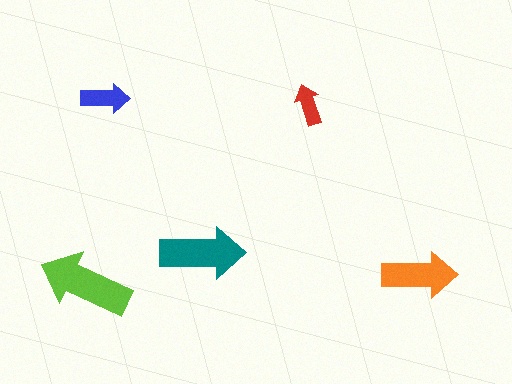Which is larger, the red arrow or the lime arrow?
The lime one.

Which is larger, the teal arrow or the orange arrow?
The teal one.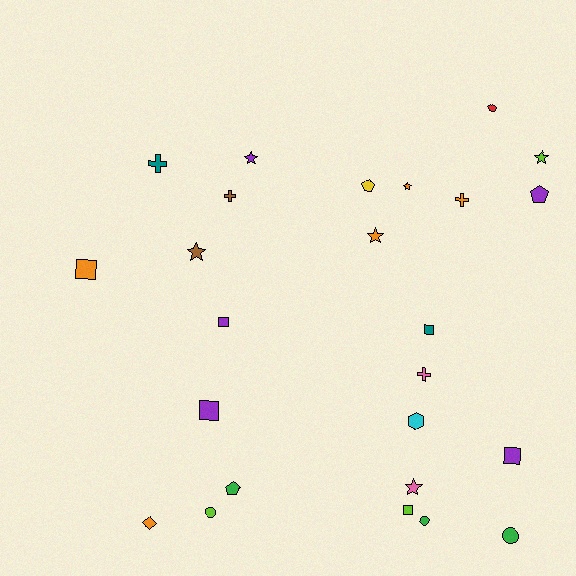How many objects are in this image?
There are 25 objects.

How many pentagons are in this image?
There are 4 pentagons.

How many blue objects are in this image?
There are no blue objects.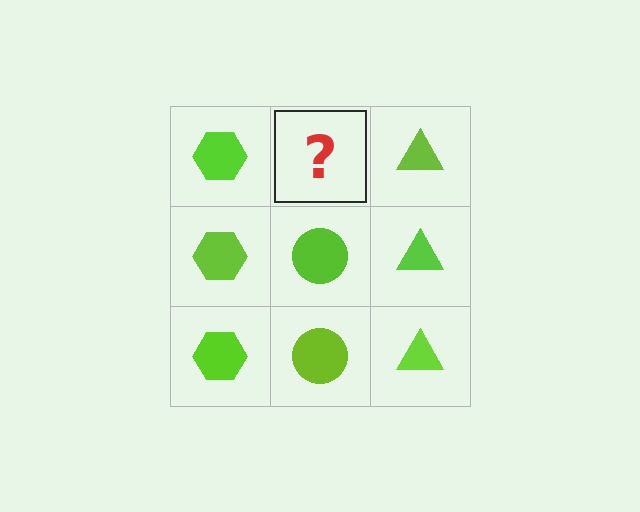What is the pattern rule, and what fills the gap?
The rule is that each column has a consistent shape. The gap should be filled with a lime circle.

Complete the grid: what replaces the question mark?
The question mark should be replaced with a lime circle.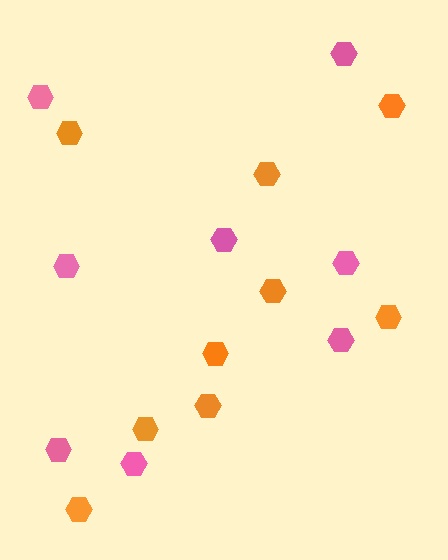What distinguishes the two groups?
There are 2 groups: one group of pink hexagons (8) and one group of orange hexagons (9).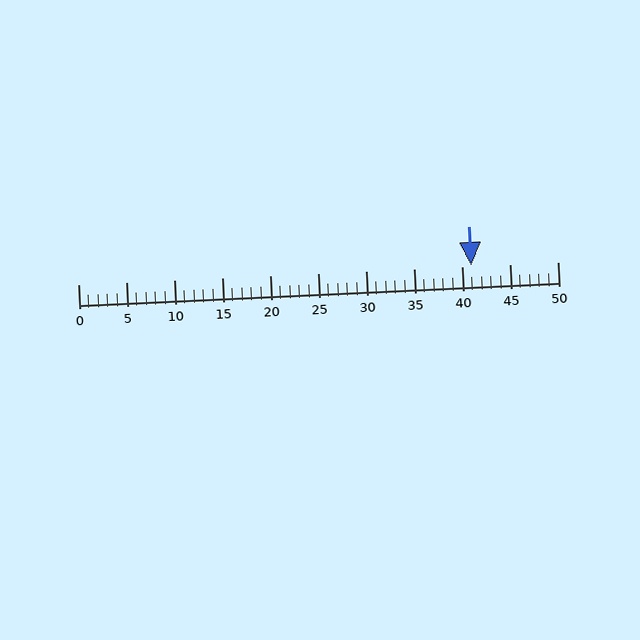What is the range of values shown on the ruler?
The ruler shows values from 0 to 50.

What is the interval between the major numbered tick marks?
The major tick marks are spaced 5 units apart.